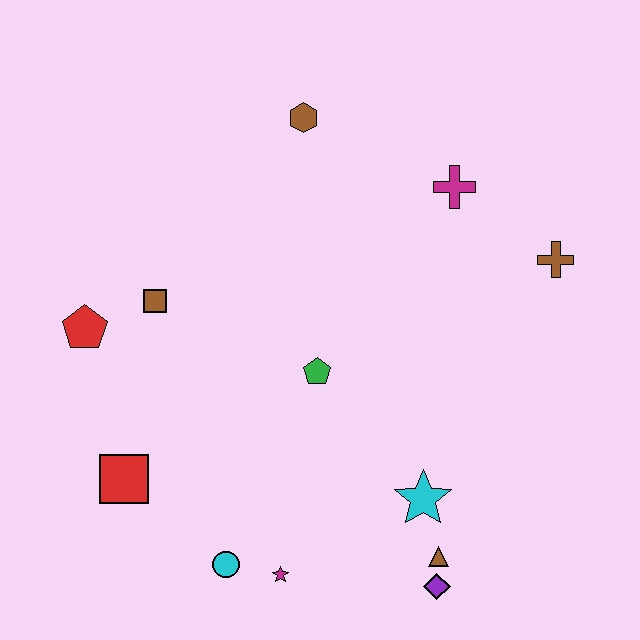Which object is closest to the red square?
The cyan circle is closest to the red square.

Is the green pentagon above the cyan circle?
Yes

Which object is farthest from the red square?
The brown cross is farthest from the red square.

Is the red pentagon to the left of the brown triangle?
Yes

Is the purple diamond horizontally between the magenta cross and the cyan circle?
Yes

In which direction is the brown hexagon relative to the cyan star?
The brown hexagon is above the cyan star.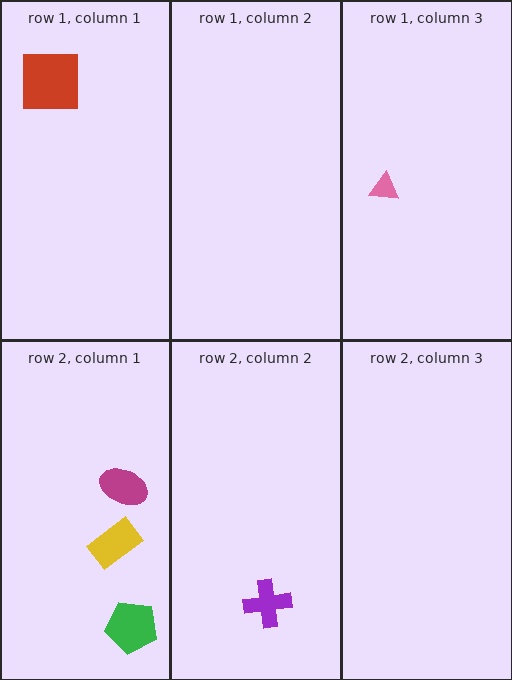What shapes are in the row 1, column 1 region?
The red square.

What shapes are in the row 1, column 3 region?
The pink triangle.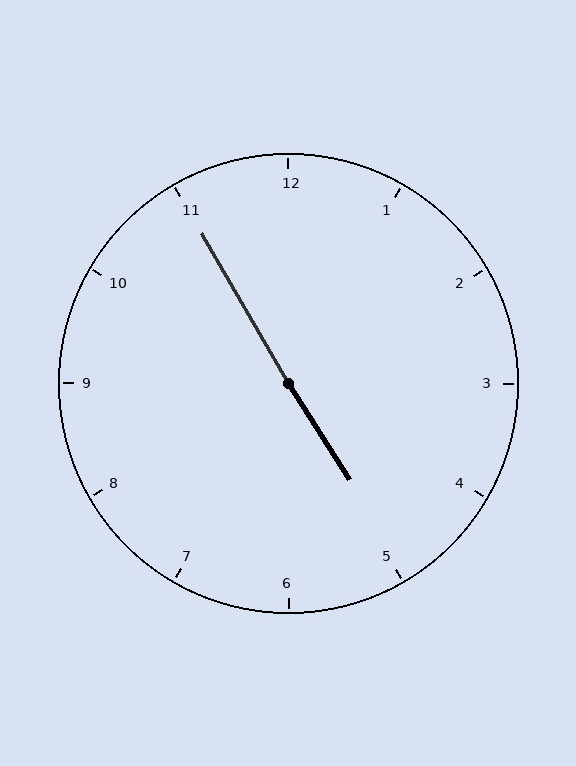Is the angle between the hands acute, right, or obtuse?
It is obtuse.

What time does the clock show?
4:55.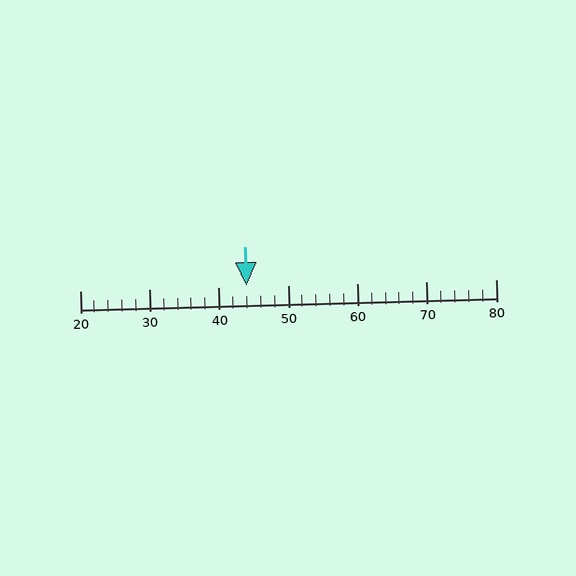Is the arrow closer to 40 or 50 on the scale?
The arrow is closer to 40.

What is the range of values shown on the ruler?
The ruler shows values from 20 to 80.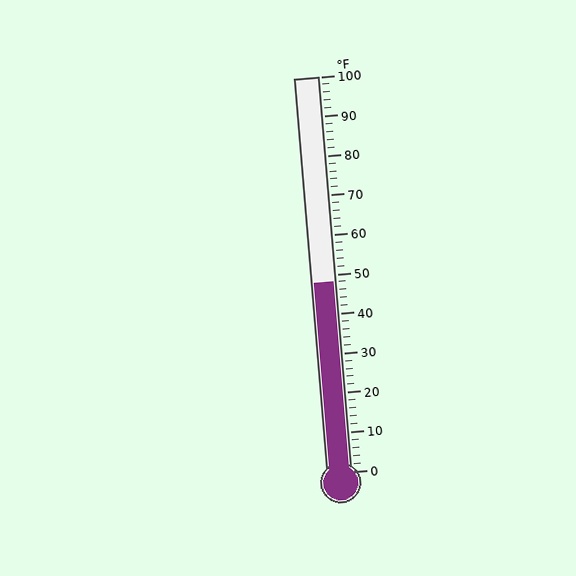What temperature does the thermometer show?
The thermometer shows approximately 48°F.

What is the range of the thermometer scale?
The thermometer scale ranges from 0°F to 100°F.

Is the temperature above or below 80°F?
The temperature is below 80°F.